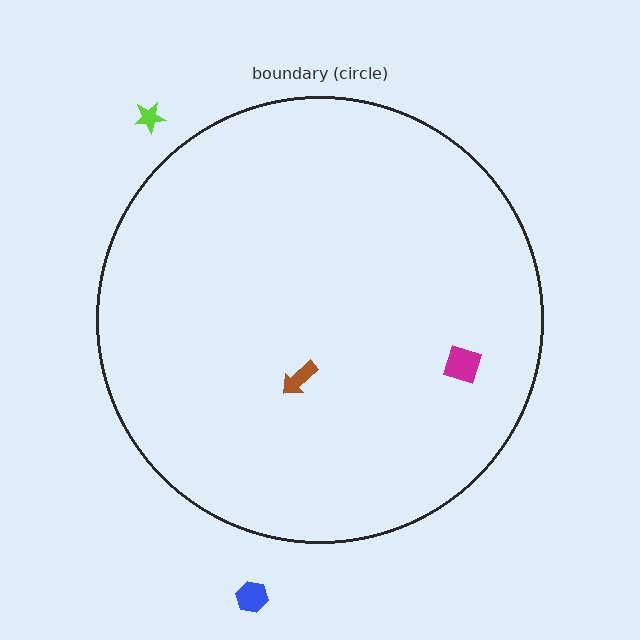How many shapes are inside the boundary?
2 inside, 2 outside.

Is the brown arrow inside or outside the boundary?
Inside.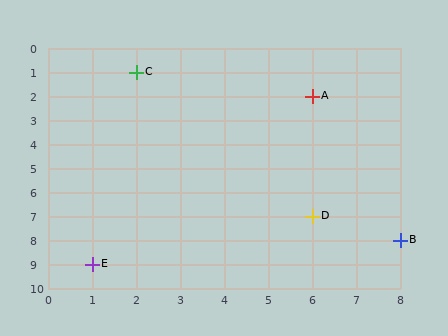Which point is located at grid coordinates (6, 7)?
Point D is at (6, 7).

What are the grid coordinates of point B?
Point B is at grid coordinates (8, 8).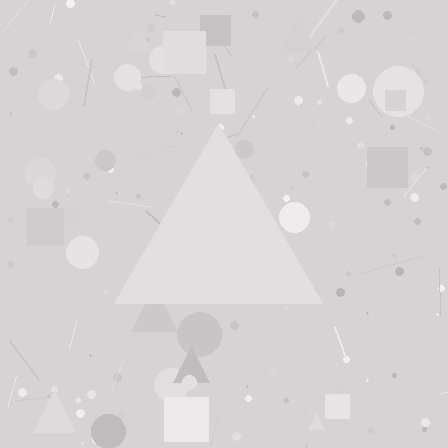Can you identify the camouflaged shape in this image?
The camouflaged shape is a triangle.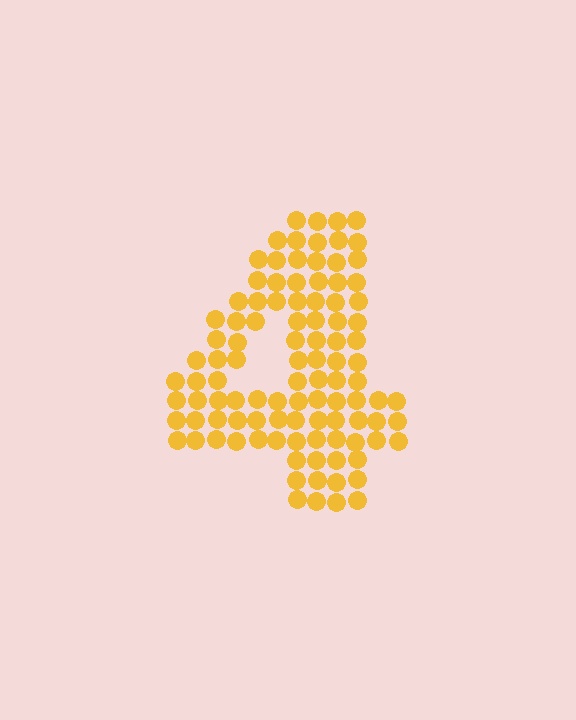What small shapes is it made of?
It is made of small circles.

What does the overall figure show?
The overall figure shows the digit 4.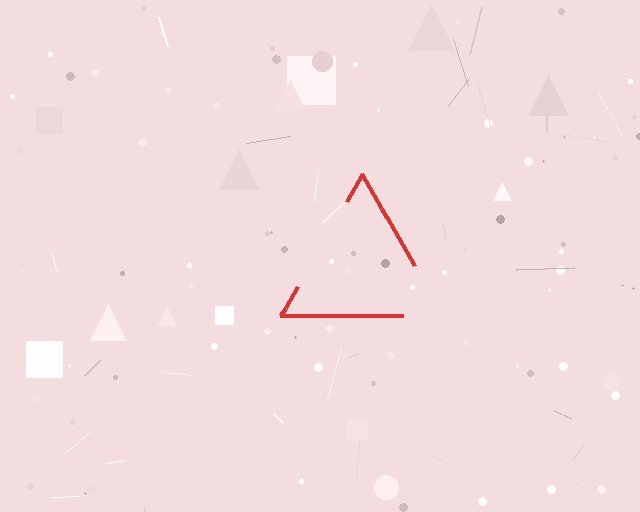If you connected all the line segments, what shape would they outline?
They would outline a triangle.